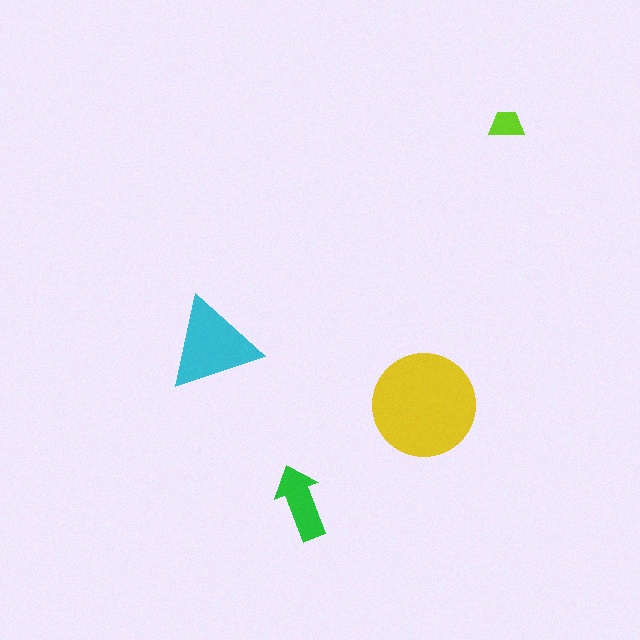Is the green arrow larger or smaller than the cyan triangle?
Smaller.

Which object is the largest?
The yellow circle.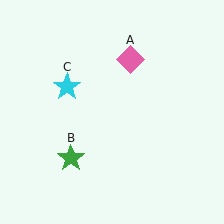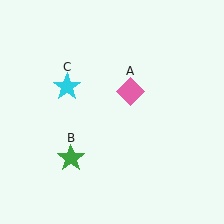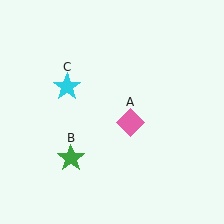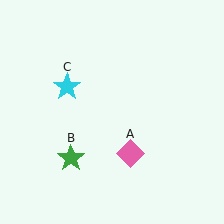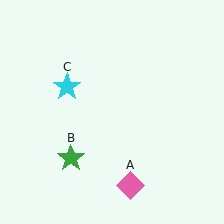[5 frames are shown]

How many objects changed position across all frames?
1 object changed position: pink diamond (object A).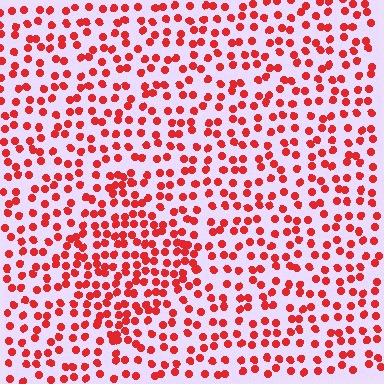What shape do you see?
I see a diamond.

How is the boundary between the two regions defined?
The boundary is defined by a change in element density (approximately 1.6x ratio). All elements are the same color, size, and shape.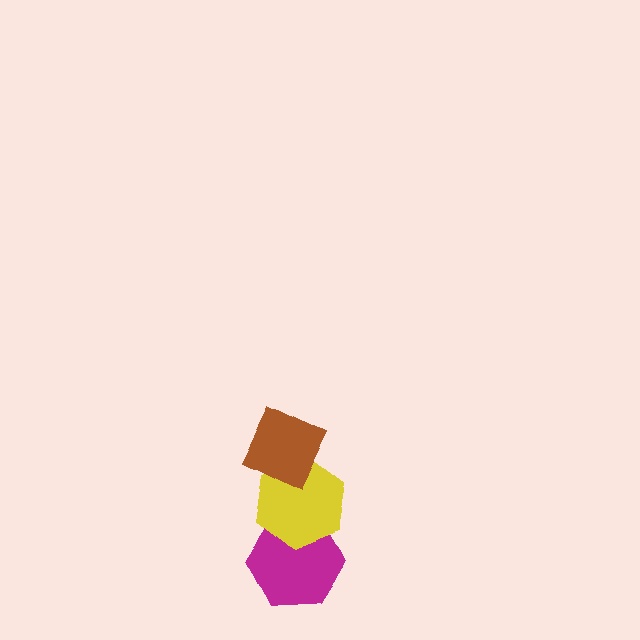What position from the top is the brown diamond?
The brown diamond is 1st from the top.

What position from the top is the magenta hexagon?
The magenta hexagon is 3rd from the top.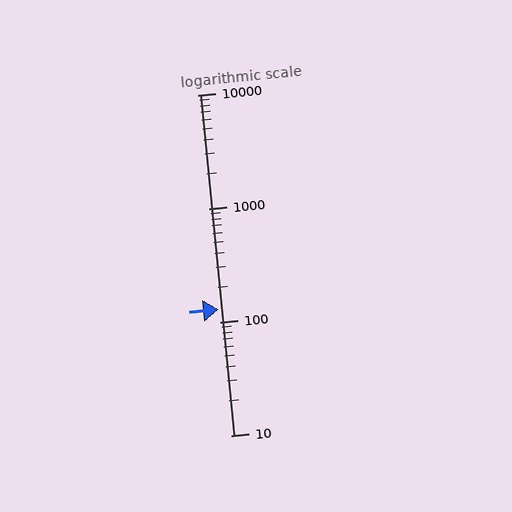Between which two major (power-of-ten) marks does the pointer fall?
The pointer is between 100 and 1000.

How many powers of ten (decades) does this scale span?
The scale spans 3 decades, from 10 to 10000.